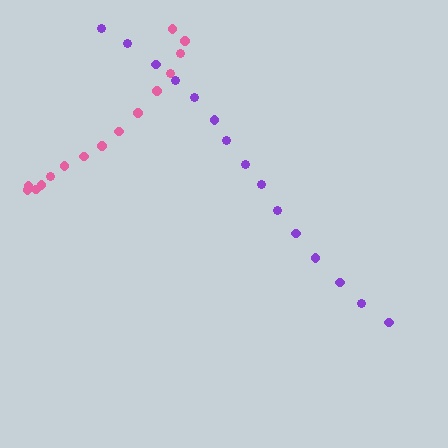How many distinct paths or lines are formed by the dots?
There are 2 distinct paths.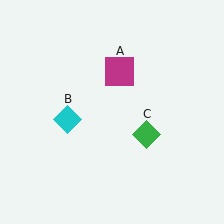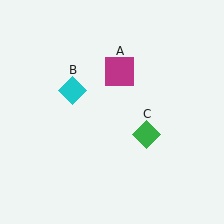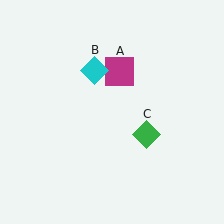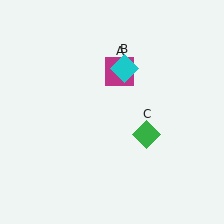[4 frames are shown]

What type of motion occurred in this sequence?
The cyan diamond (object B) rotated clockwise around the center of the scene.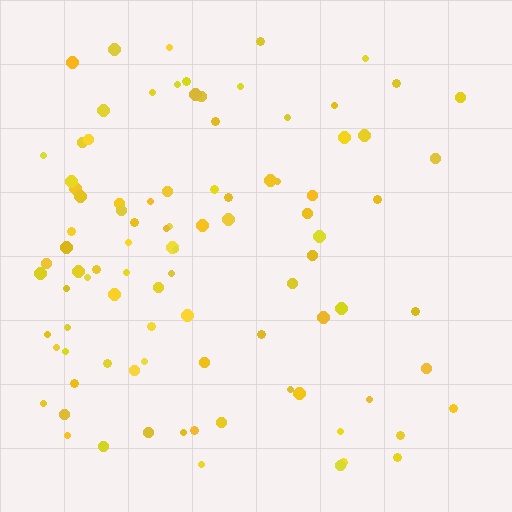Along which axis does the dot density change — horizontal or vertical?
Horizontal.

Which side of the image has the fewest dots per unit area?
The right.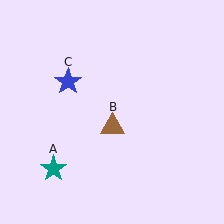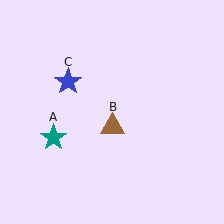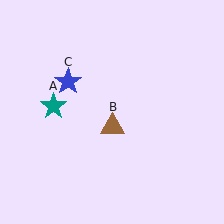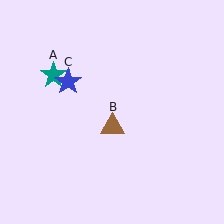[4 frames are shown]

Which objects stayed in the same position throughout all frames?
Brown triangle (object B) and blue star (object C) remained stationary.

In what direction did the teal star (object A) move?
The teal star (object A) moved up.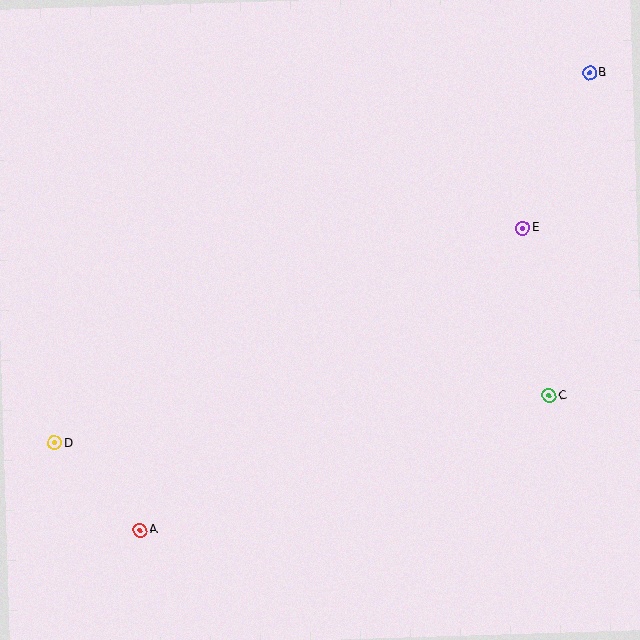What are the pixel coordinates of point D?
Point D is at (54, 443).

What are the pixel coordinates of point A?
Point A is at (140, 530).